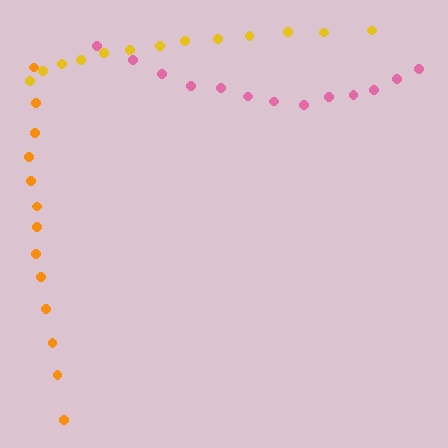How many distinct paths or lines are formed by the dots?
There are 3 distinct paths.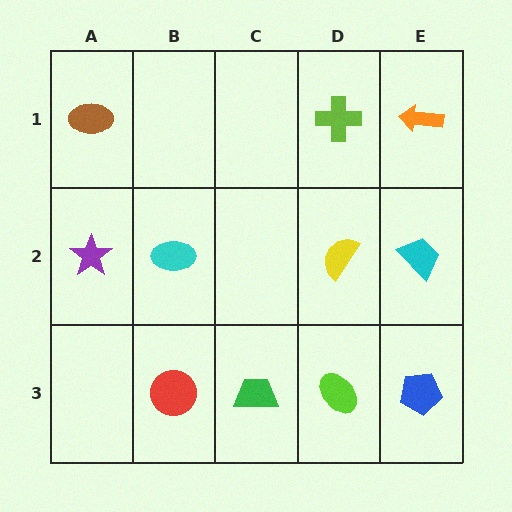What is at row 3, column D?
A lime ellipse.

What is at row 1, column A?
A brown ellipse.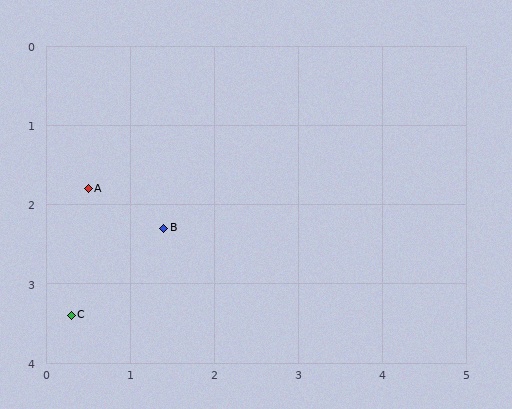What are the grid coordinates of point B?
Point B is at approximately (1.4, 2.3).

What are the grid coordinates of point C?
Point C is at approximately (0.3, 3.4).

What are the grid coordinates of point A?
Point A is at approximately (0.5, 1.8).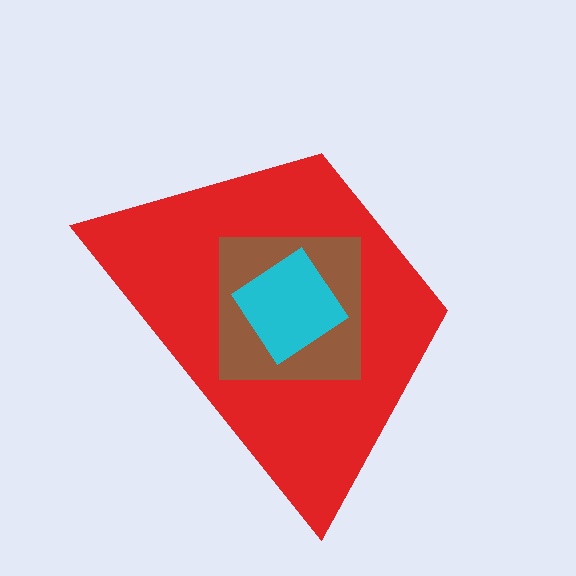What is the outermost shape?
The red trapezoid.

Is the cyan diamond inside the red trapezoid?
Yes.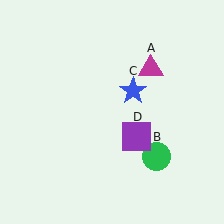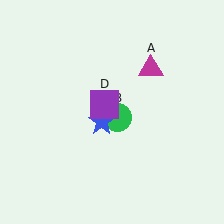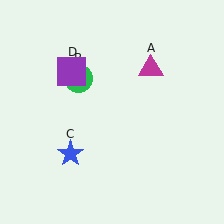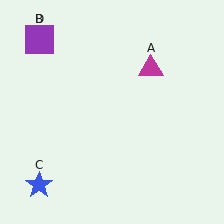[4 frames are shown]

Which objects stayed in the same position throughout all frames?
Magenta triangle (object A) remained stationary.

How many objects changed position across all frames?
3 objects changed position: green circle (object B), blue star (object C), purple square (object D).